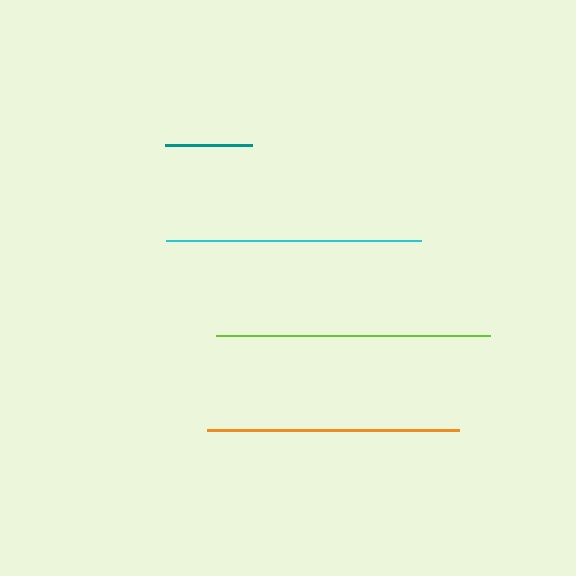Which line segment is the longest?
The lime line is the longest at approximately 274 pixels.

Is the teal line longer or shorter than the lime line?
The lime line is longer than the teal line.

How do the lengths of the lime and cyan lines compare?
The lime and cyan lines are approximately the same length.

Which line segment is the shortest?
The teal line is the shortest at approximately 87 pixels.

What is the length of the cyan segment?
The cyan segment is approximately 255 pixels long.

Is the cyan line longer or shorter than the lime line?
The lime line is longer than the cyan line.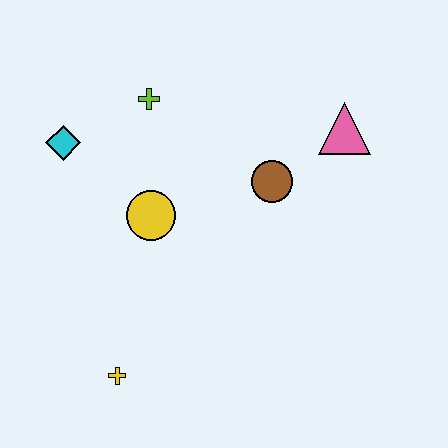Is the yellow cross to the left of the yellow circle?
Yes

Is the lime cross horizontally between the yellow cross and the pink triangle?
Yes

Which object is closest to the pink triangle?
The brown circle is closest to the pink triangle.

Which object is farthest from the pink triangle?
The yellow cross is farthest from the pink triangle.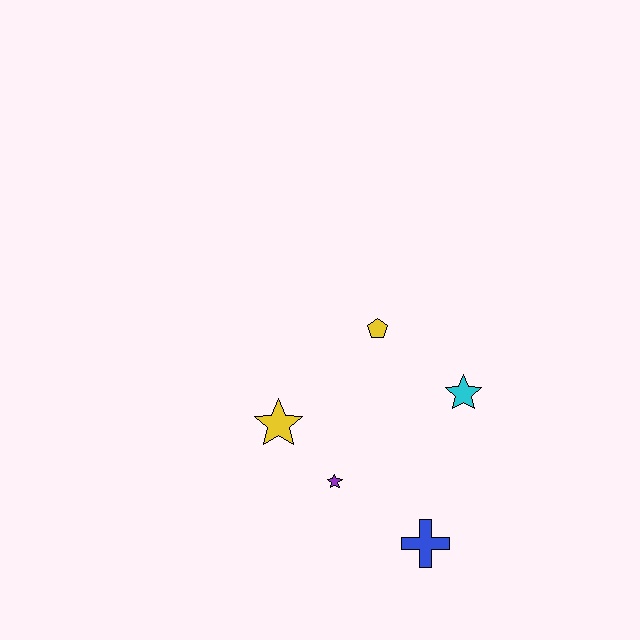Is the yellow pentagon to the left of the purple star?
No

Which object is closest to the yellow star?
The purple star is closest to the yellow star.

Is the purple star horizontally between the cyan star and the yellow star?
Yes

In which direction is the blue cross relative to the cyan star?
The blue cross is below the cyan star.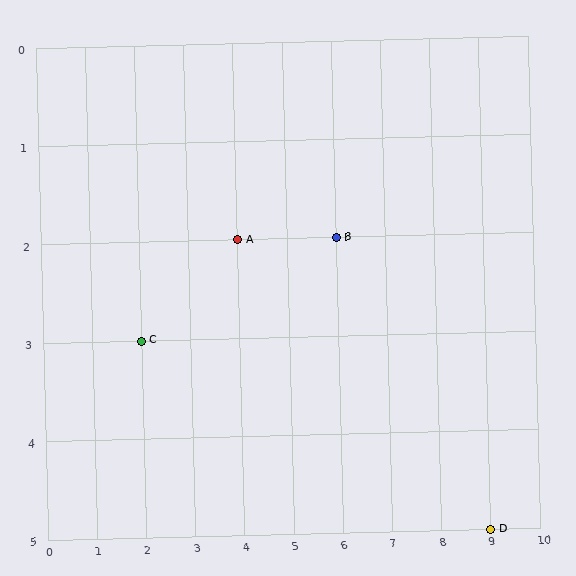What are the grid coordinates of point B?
Point B is at grid coordinates (6, 2).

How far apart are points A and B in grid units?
Points A and B are 2 columns apart.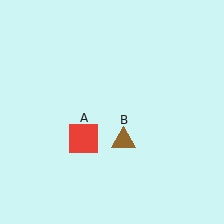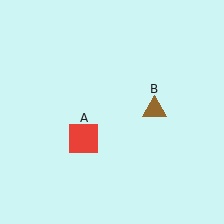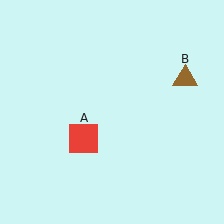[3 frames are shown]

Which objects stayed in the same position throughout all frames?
Red square (object A) remained stationary.